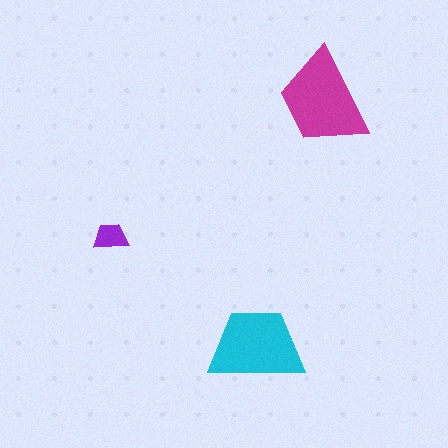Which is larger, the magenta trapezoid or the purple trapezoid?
The magenta one.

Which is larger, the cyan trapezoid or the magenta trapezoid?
The magenta one.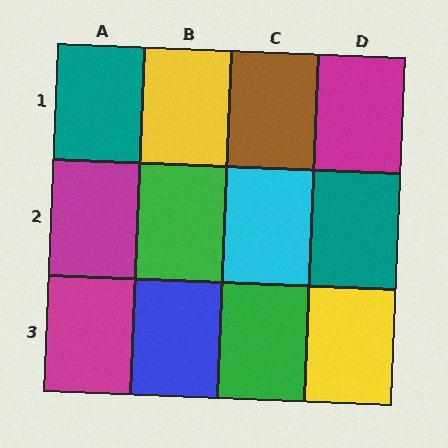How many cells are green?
2 cells are green.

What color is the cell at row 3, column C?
Green.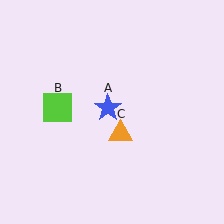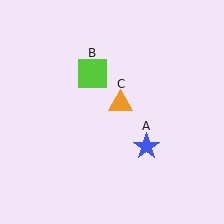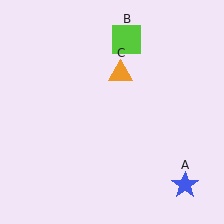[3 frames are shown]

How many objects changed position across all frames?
3 objects changed position: blue star (object A), lime square (object B), orange triangle (object C).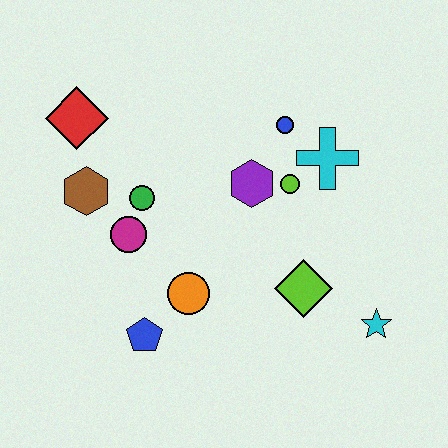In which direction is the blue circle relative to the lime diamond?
The blue circle is above the lime diamond.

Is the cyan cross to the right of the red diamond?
Yes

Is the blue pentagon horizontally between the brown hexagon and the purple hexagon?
Yes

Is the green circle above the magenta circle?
Yes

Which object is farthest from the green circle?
The cyan star is farthest from the green circle.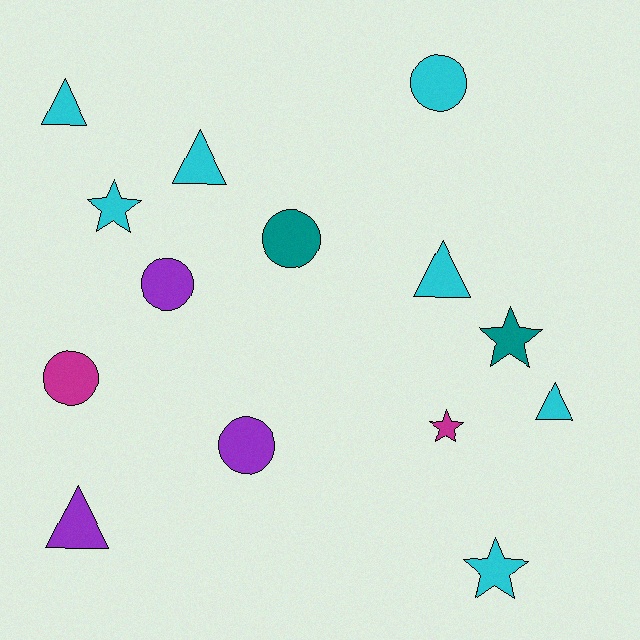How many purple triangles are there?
There is 1 purple triangle.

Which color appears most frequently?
Cyan, with 7 objects.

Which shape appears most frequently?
Circle, with 5 objects.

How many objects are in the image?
There are 14 objects.